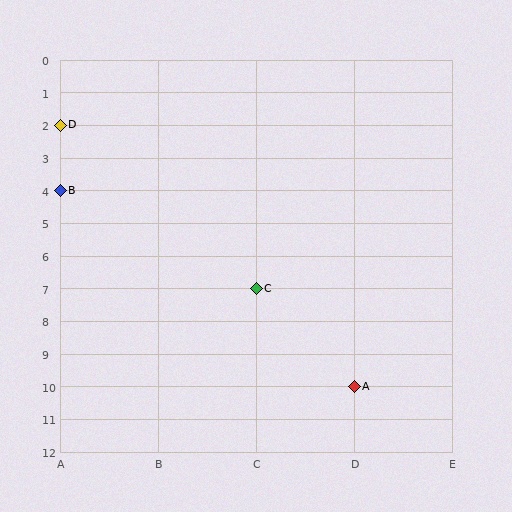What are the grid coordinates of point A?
Point A is at grid coordinates (D, 10).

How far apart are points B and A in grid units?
Points B and A are 3 columns and 6 rows apart (about 6.7 grid units diagonally).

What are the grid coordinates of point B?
Point B is at grid coordinates (A, 4).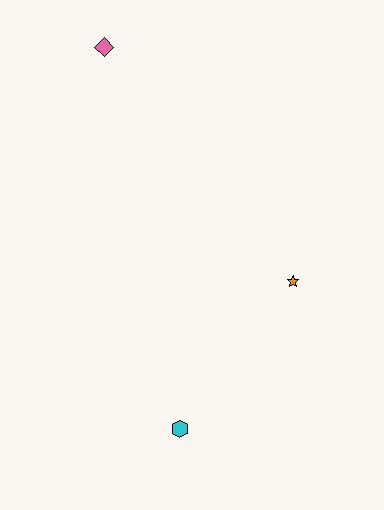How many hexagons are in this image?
There is 1 hexagon.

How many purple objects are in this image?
There are no purple objects.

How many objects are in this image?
There are 3 objects.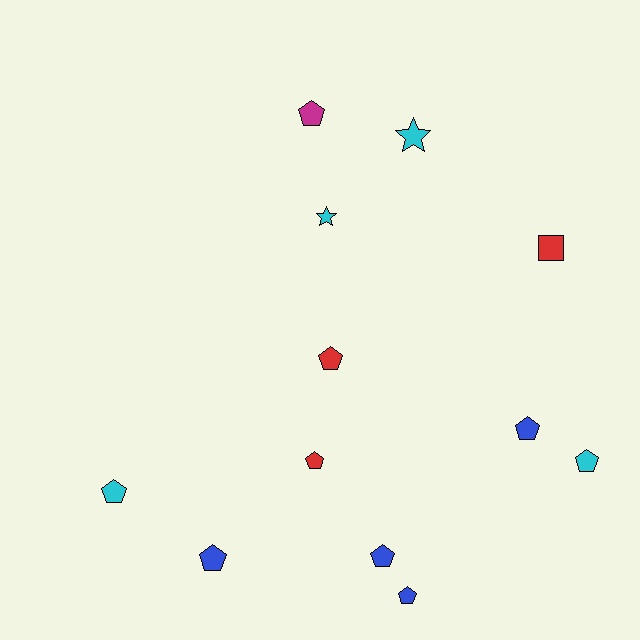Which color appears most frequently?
Cyan, with 4 objects.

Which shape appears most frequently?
Pentagon, with 9 objects.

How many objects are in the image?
There are 12 objects.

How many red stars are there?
There are no red stars.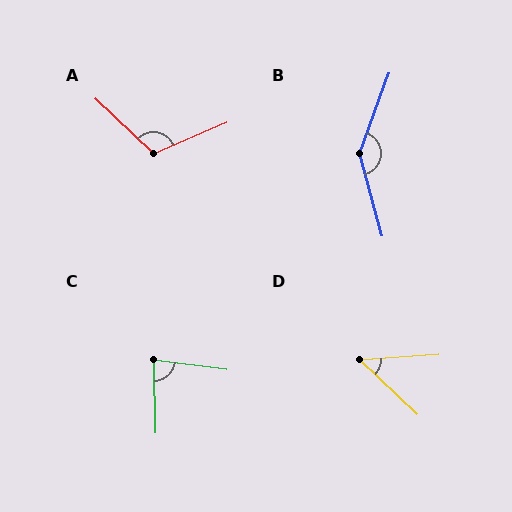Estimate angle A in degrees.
Approximately 113 degrees.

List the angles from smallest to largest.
D (48°), C (82°), A (113°), B (145°).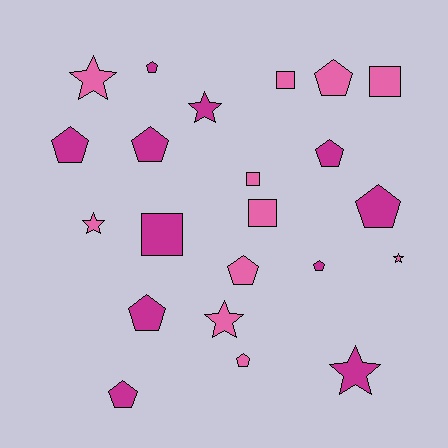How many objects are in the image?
There are 22 objects.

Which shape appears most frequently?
Pentagon, with 11 objects.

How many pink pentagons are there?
There are 3 pink pentagons.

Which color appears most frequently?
Magenta, with 11 objects.